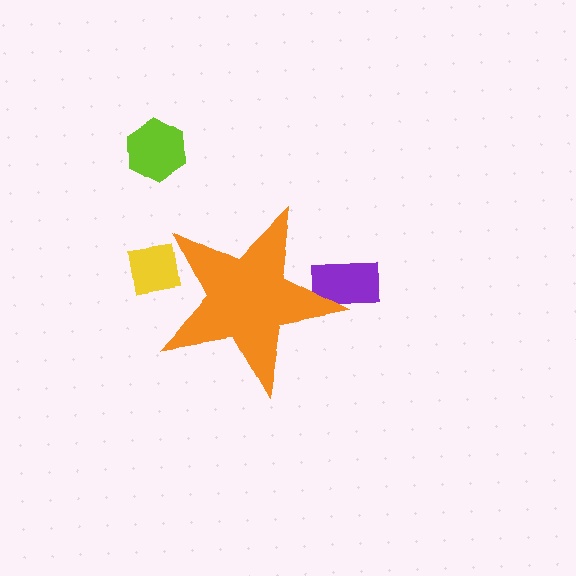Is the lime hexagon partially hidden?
No, the lime hexagon is fully visible.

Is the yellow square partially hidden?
Yes, the yellow square is partially hidden behind the orange star.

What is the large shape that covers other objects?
An orange star.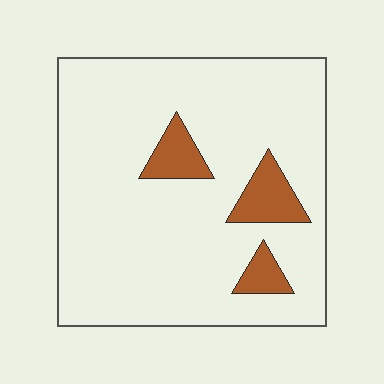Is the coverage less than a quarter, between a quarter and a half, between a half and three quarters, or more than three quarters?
Less than a quarter.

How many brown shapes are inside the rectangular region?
3.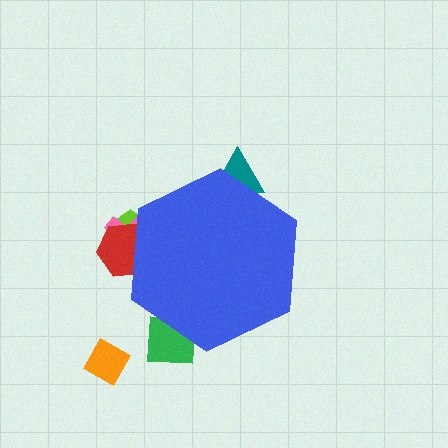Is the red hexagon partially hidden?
Yes, the red hexagon is partially hidden behind the blue hexagon.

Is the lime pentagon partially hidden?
Yes, the lime pentagon is partially hidden behind the blue hexagon.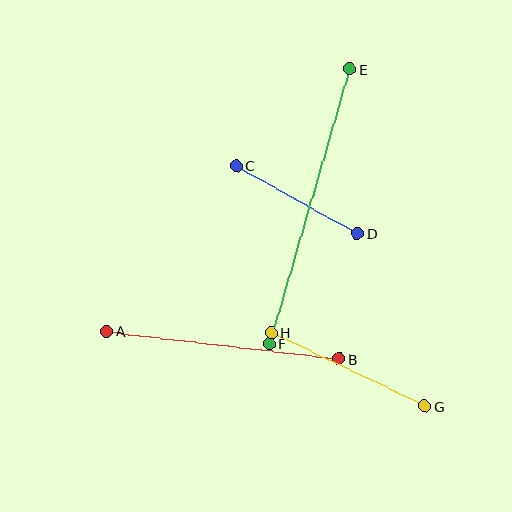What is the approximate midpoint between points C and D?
The midpoint is at approximately (297, 199) pixels.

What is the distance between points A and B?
The distance is approximately 234 pixels.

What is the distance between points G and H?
The distance is approximately 170 pixels.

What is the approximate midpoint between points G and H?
The midpoint is at approximately (348, 369) pixels.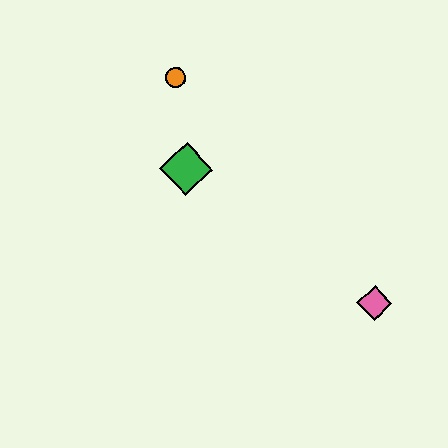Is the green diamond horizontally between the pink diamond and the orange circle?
Yes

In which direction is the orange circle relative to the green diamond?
The orange circle is above the green diamond.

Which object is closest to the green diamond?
The orange circle is closest to the green diamond.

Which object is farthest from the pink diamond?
The orange circle is farthest from the pink diamond.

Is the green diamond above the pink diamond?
Yes